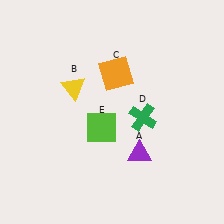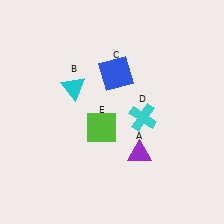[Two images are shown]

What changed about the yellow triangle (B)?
In Image 1, B is yellow. In Image 2, it changed to cyan.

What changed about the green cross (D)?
In Image 1, D is green. In Image 2, it changed to cyan.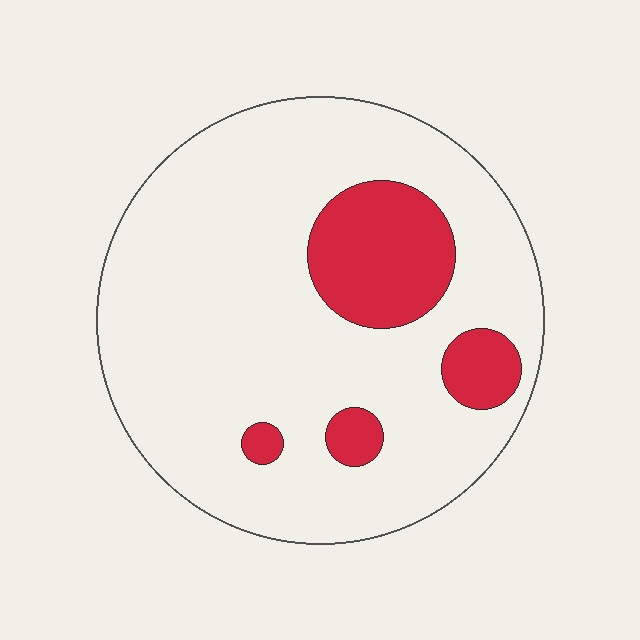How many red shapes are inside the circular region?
4.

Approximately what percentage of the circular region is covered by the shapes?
Approximately 15%.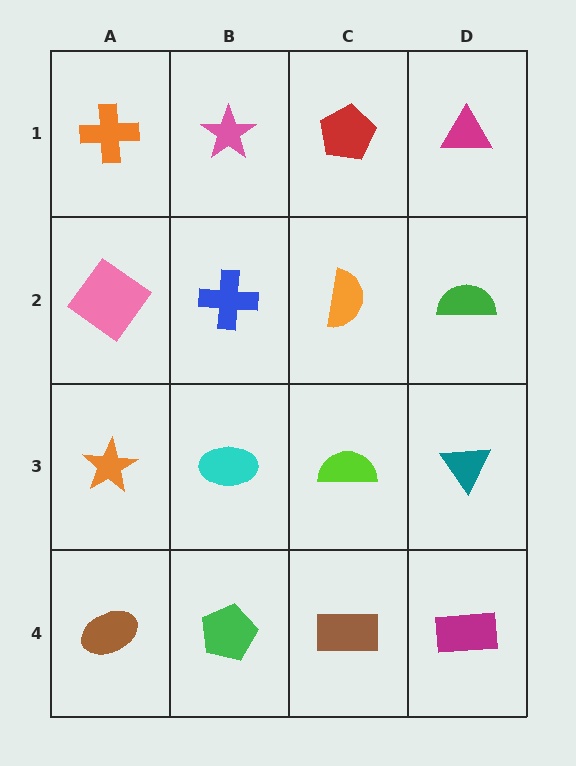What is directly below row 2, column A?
An orange star.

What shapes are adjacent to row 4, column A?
An orange star (row 3, column A), a green pentagon (row 4, column B).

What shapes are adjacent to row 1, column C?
An orange semicircle (row 2, column C), a pink star (row 1, column B), a magenta triangle (row 1, column D).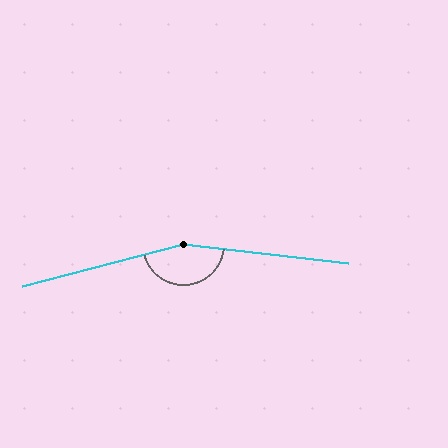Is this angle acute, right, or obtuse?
It is obtuse.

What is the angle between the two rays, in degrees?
Approximately 159 degrees.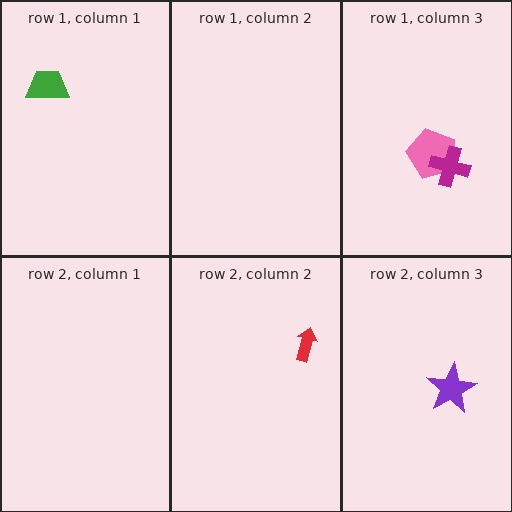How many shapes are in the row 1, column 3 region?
2.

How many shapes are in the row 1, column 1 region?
1.